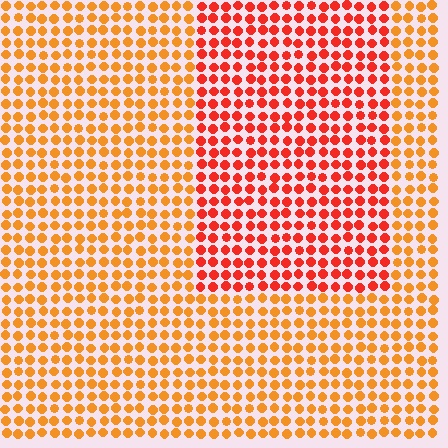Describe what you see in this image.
The image is filled with small orange elements in a uniform arrangement. A rectangle-shaped region is visible where the elements are tinted to a slightly different hue, forming a subtle color boundary.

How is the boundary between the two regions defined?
The boundary is defined purely by a slight shift in hue (about 30 degrees). Spacing, size, and orientation are identical on both sides.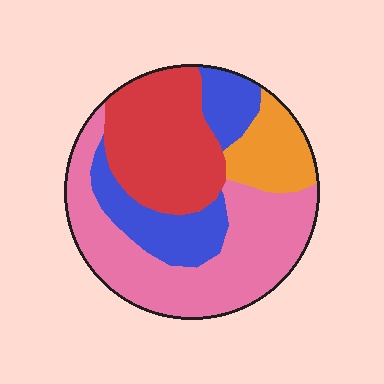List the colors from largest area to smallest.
From largest to smallest: pink, red, blue, orange.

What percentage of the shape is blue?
Blue takes up between a sixth and a third of the shape.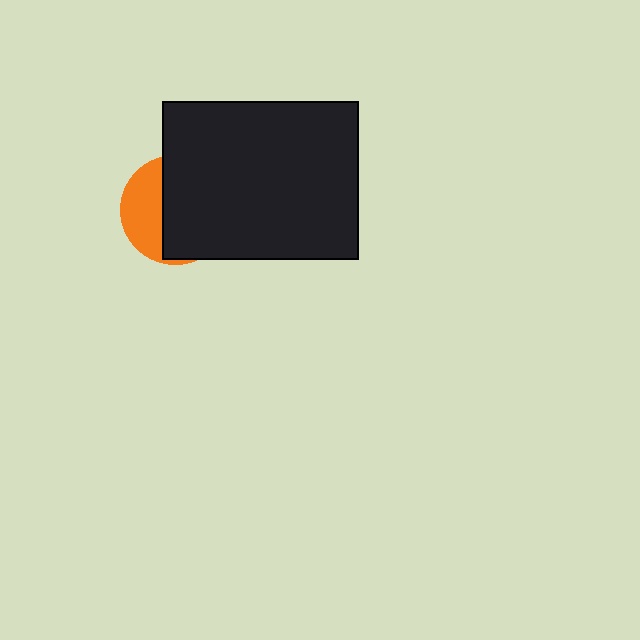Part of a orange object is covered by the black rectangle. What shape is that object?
It is a circle.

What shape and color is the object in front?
The object in front is a black rectangle.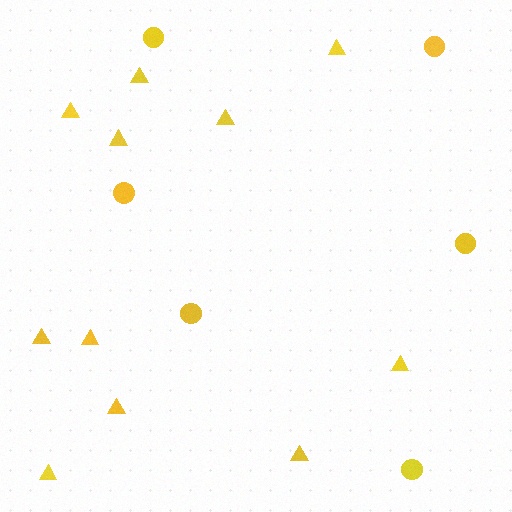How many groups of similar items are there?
There are 2 groups: one group of circles (6) and one group of triangles (11).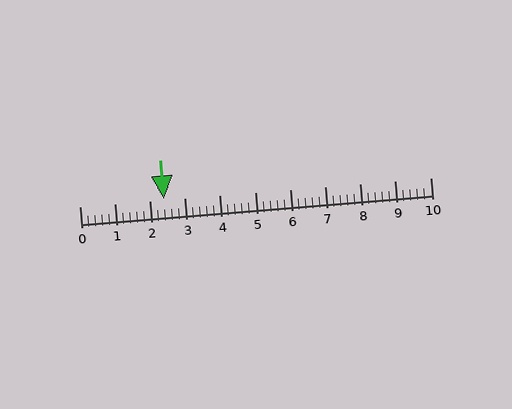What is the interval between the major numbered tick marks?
The major tick marks are spaced 1 units apart.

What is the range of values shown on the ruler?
The ruler shows values from 0 to 10.